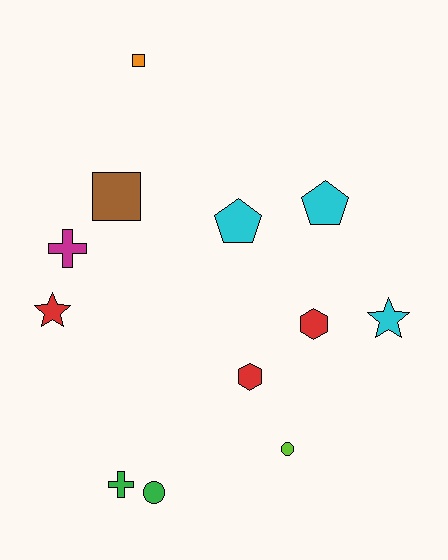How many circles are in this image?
There are 2 circles.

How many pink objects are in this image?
There are no pink objects.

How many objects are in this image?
There are 12 objects.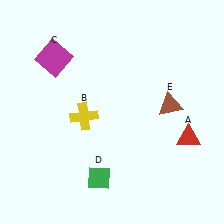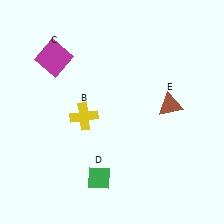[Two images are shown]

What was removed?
The red triangle (A) was removed in Image 2.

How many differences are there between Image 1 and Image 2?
There is 1 difference between the two images.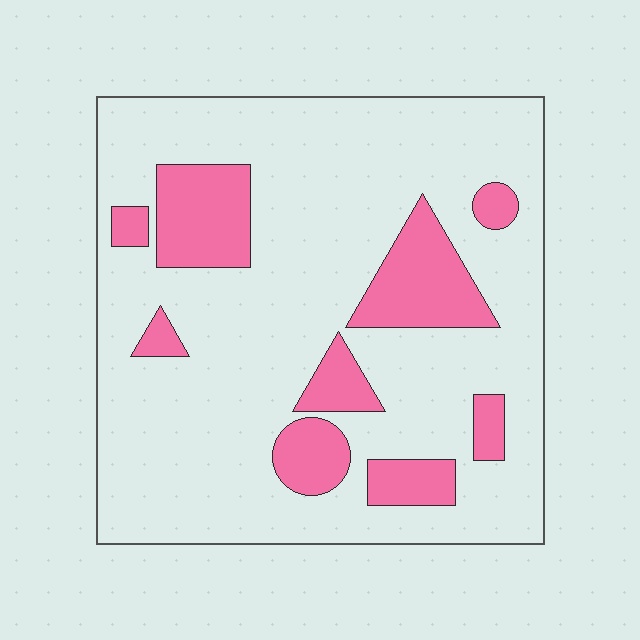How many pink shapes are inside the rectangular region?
9.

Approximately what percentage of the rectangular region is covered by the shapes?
Approximately 20%.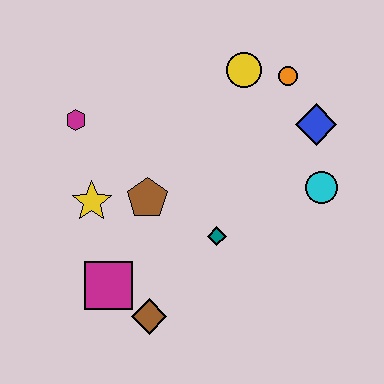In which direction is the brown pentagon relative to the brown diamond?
The brown pentagon is above the brown diamond.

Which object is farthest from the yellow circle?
The brown diamond is farthest from the yellow circle.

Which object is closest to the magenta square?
The brown diamond is closest to the magenta square.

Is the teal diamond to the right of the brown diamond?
Yes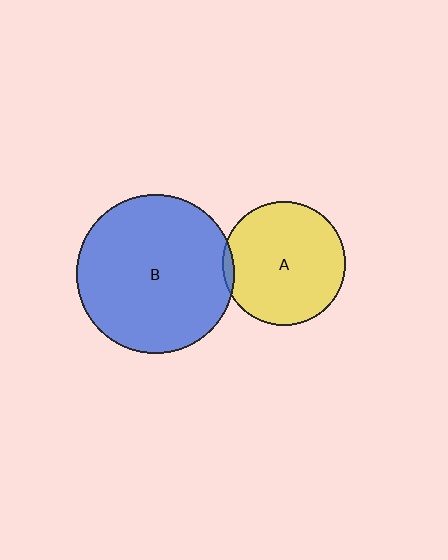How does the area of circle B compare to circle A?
Approximately 1.6 times.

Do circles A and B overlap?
Yes.